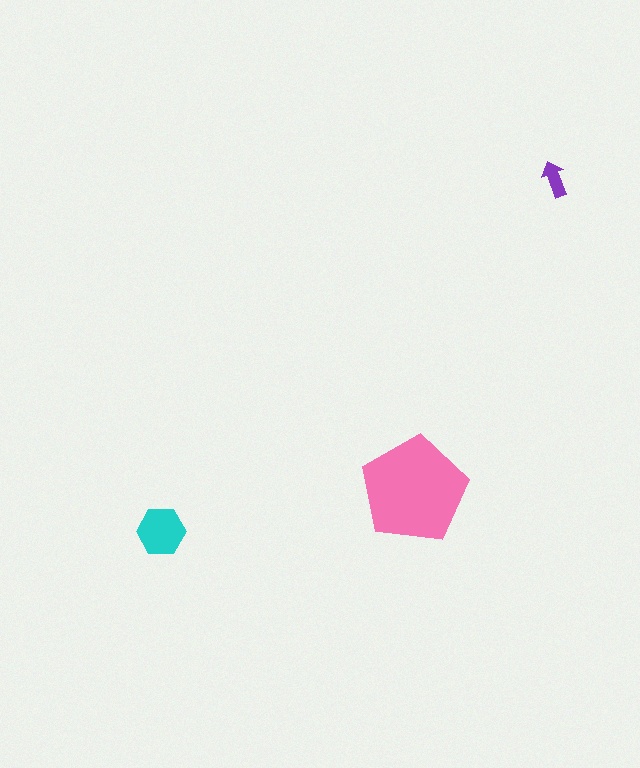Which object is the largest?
The pink pentagon.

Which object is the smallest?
The purple arrow.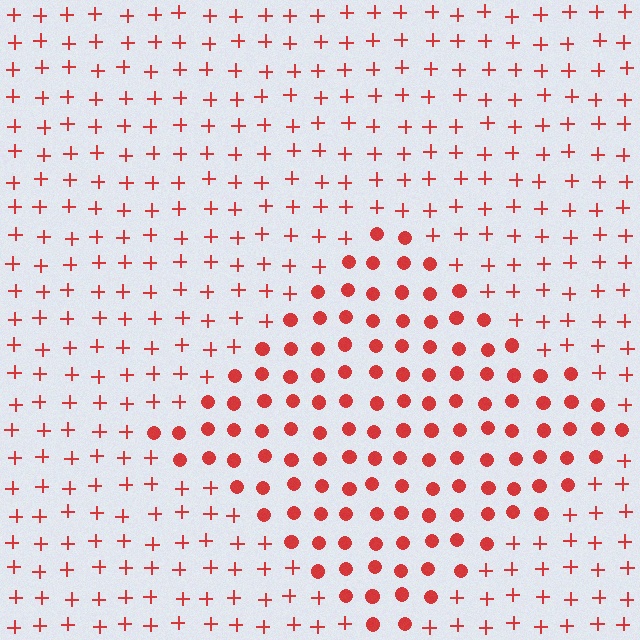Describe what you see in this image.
The image is filled with small red elements arranged in a uniform grid. A diamond-shaped region contains circles, while the surrounding area contains plus signs. The boundary is defined purely by the change in element shape.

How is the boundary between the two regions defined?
The boundary is defined by a change in element shape: circles inside vs. plus signs outside. All elements share the same color and spacing.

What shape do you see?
I see a diamond.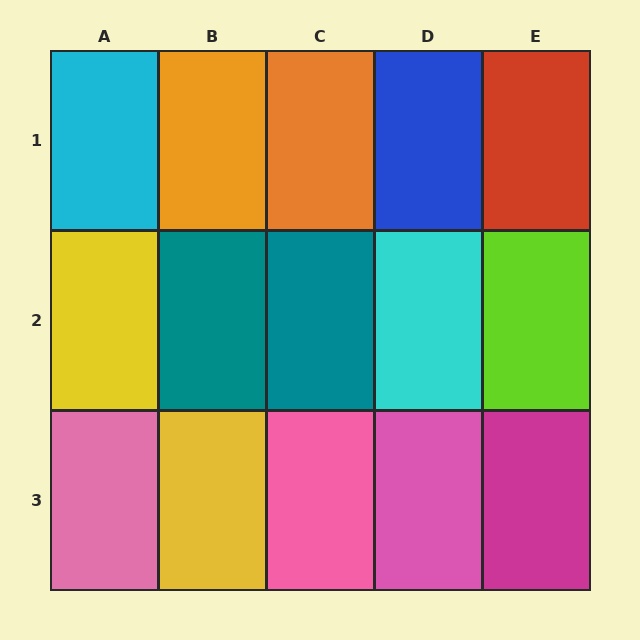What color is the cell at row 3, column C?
Pink.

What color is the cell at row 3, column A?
Pink.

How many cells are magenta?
1 cell is magenta.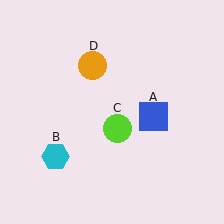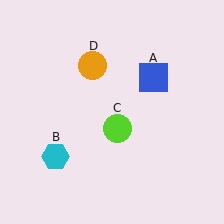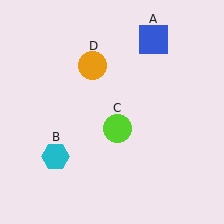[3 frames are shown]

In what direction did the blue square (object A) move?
The blue square (object A) moved up.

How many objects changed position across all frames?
1 object changed position: blue square (object A).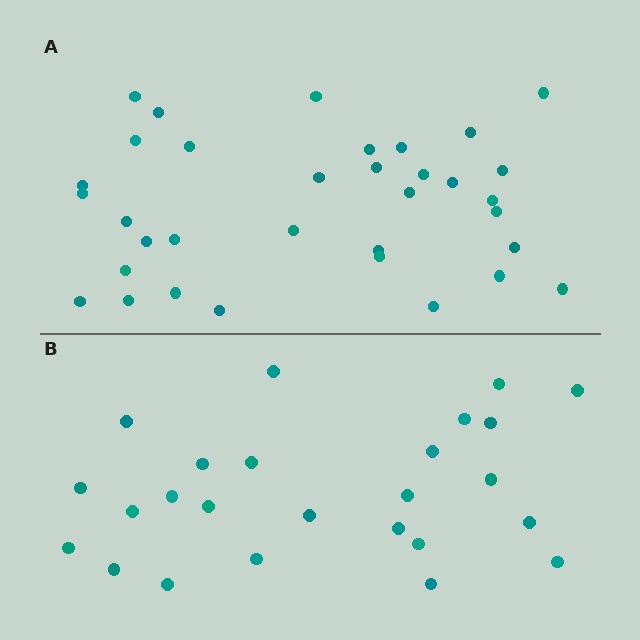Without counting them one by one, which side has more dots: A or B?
Region A (the top region) has more dots.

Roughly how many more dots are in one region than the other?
Region A has roughly 8 or so more dots than region B.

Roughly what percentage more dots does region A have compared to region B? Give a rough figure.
About 35% more.